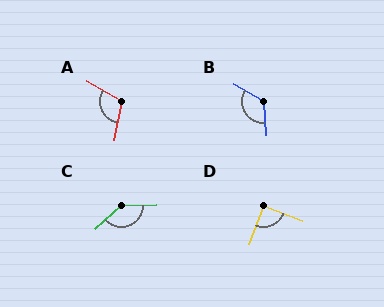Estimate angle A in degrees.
Approximately 109 degrees.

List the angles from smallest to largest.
D (90°), A (109°), B (124°), C (138°).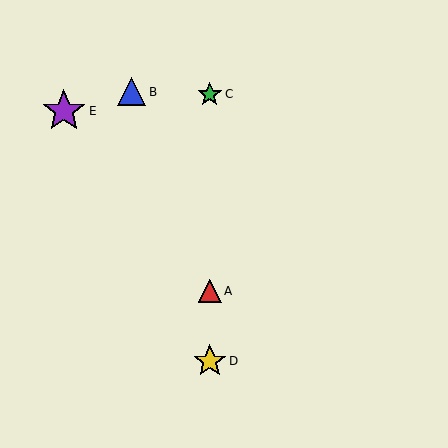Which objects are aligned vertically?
Objects A, C, D are aligned vertically.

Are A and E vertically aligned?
No, A is at x≈210 and E is at x≈64.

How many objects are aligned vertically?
3 objects (A, C, D) are aligned vertically.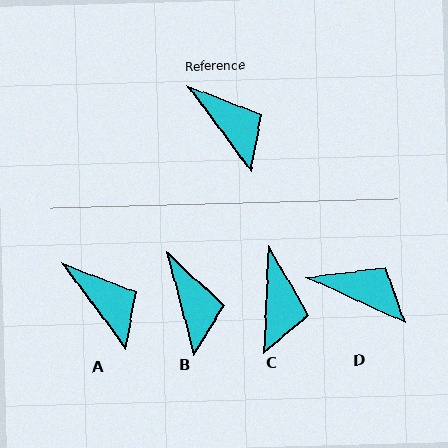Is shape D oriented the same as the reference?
No, it is off by about 29 degrees.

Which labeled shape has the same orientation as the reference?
A.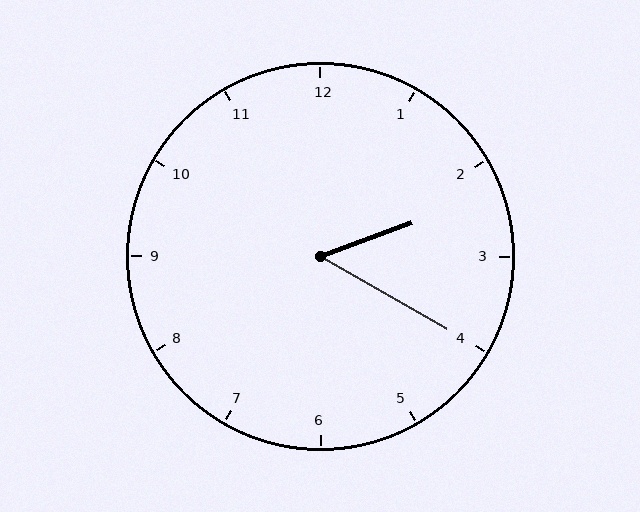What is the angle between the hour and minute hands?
Approximately 50 degrees.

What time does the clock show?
2:20.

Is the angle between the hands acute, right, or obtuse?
It is acute.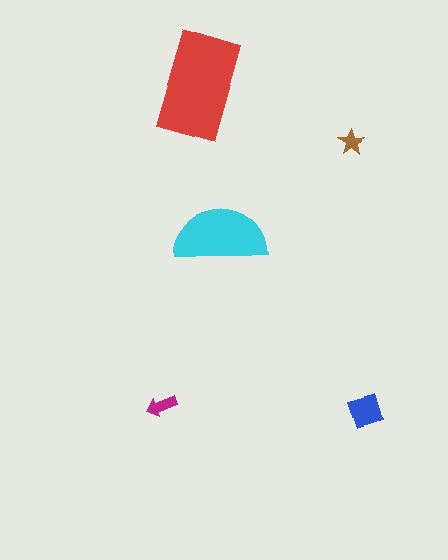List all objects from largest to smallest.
The red rectangle, the cyan semicircle, the blue square, the magenta arrow, the brown star.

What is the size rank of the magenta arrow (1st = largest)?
4th.